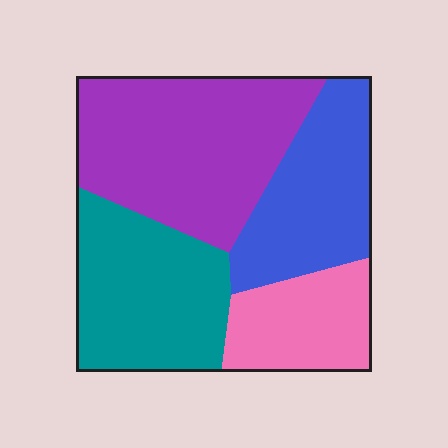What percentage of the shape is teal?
Teal takes up about one quarter (1/4) of the shape.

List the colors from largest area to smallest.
From largest to smallest: purple, teal, blue, pink.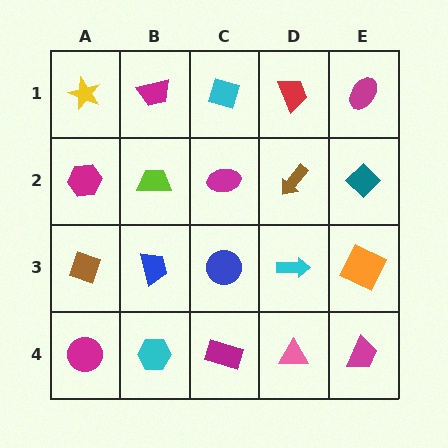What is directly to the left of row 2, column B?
A magenta hexagon.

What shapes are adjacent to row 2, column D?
A red trapezoid (row 1, column D), a cyan arrow (row 3, column D), a magenta ellipse (row 2, column C), a teal diamond (row 2, column E).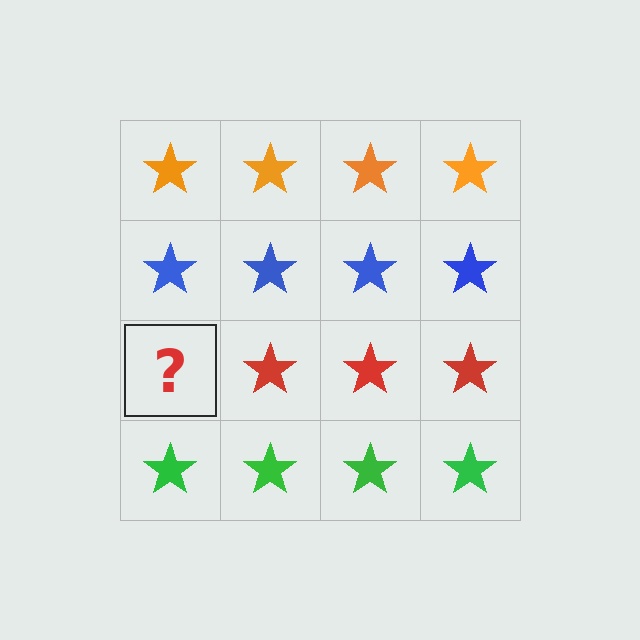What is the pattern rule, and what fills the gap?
The rule is that each row has a consistent color. The gap should be filled with a red star.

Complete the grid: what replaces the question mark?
The question mark should be replaced with a red star.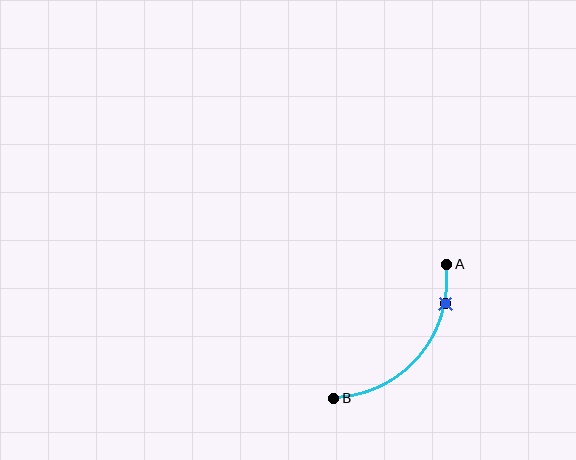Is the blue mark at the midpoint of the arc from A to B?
No. The blue mark lies on the arc but is closer to endpoint A. The arc midpoint would be at the point on the curve equidistant along the arc from both A and B.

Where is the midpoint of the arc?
The arc midpoint is the point on the curve farthest from the straight line joining A and B. It sits below and to the right of that line.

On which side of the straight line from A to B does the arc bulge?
The arc bulges below and to the right of the straight line connecting A and B.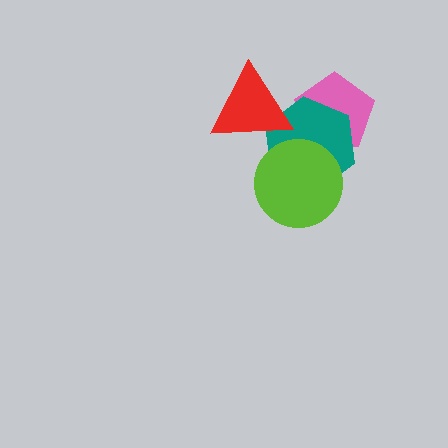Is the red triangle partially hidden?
No, no other shape covers it.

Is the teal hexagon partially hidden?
Yes, it is partially covered by another shape.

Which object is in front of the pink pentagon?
The teal hexagon is in front of the pink pentagon.